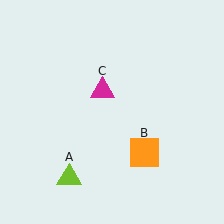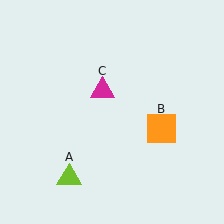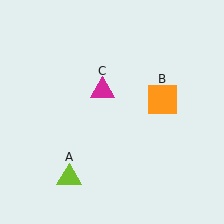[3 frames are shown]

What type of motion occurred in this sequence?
The orange square (object B) rotated counterclockwise around the center of the scene.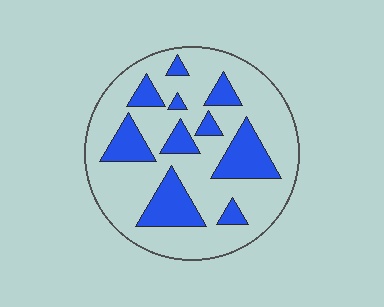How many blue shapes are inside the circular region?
10.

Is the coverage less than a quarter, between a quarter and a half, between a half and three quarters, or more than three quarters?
Between a quarter and a half.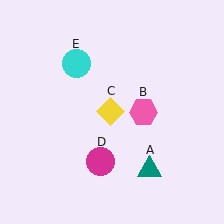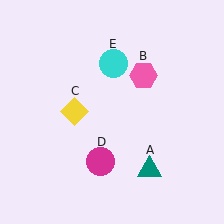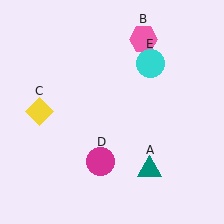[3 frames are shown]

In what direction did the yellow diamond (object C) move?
The yellow diamond (object C) moved left.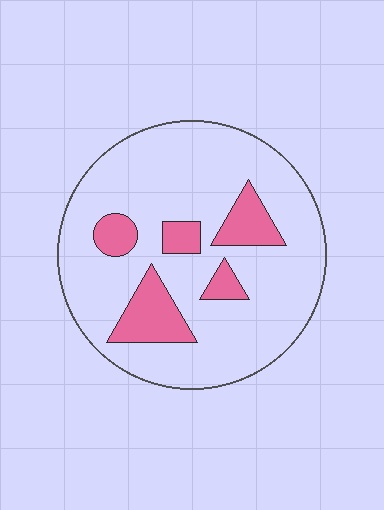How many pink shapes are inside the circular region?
5.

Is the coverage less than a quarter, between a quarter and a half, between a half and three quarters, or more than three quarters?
Less than a quarter.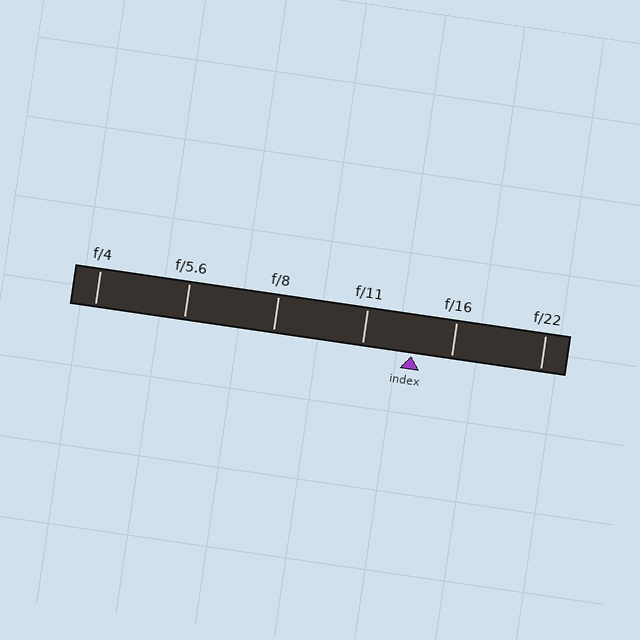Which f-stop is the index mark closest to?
The index mark is closest to f/16.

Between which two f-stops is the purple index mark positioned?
The index mark is between f/11 and f/16.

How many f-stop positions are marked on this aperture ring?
There are 6 f-stop positions marked.